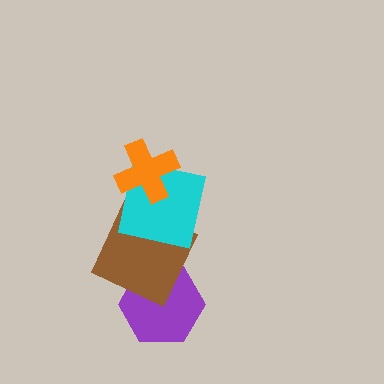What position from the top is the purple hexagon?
The purple hexagon is 4th from the top.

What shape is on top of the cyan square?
The orange cross is on top of the cyan square.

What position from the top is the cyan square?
The cyan square is 2nd from the top.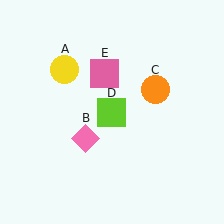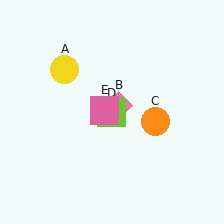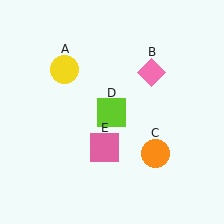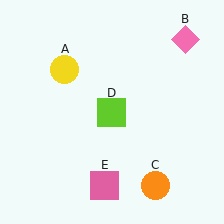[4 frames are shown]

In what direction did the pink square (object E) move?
The pink square (object E) moved down.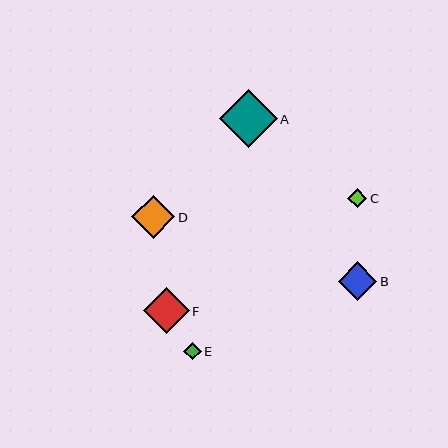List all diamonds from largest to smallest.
From largest to smallest: A, F, D, B, C, E.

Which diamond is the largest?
Diamond A is the largest with a size of approximately 58 pixels.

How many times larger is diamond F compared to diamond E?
Diamond F is approximately 2.7 times the size of diamond E.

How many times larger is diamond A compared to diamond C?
Diamond A is approximately 3.1 times the size of diamond C.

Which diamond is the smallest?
Diamond E is the smallest with a size of approximately 17 pixels.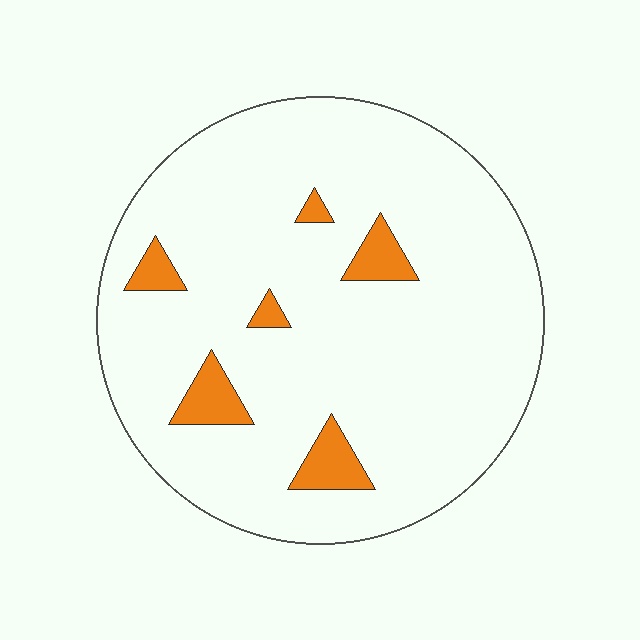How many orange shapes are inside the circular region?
6.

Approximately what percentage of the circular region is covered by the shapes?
Approximately 10%.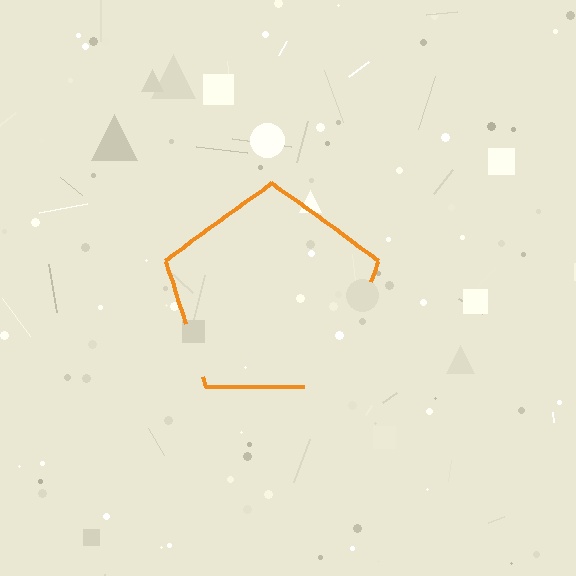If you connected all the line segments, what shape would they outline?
They would outline a pentagon.